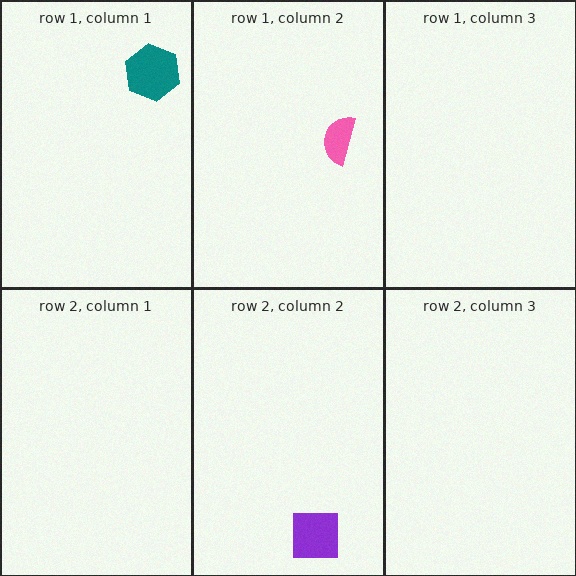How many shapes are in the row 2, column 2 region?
1.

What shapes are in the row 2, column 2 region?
The purple square.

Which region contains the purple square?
The row 2, column 2 region.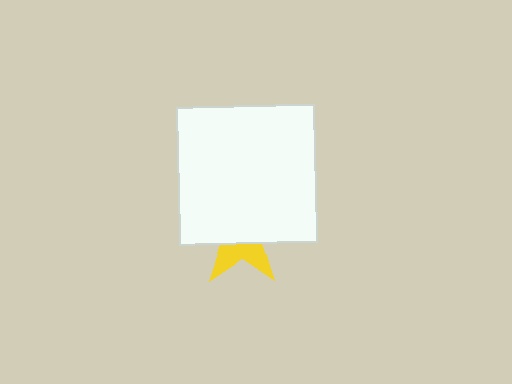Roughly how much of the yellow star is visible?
A small part of it is visible (roughly 36%).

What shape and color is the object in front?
The object in front is a white square.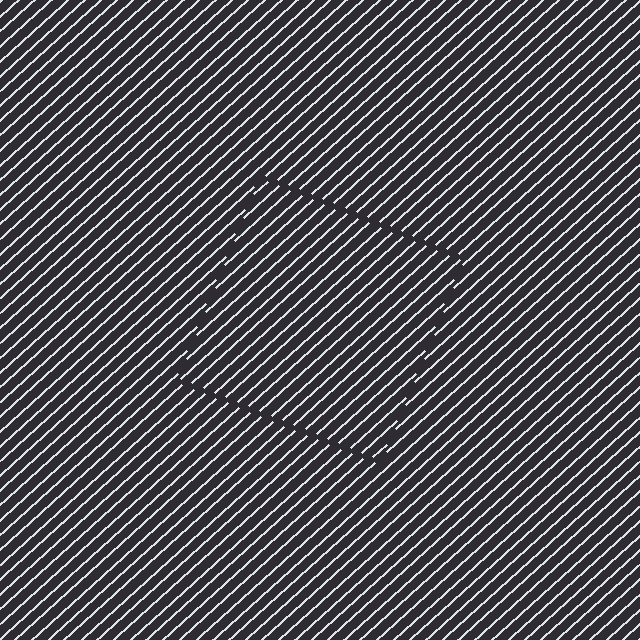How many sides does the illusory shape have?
4 sides — the line-ends trace a square.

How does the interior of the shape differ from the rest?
The interior of the shape contains the same grating, shifted by half a period — the contour is defined by the phase discontinuity where line-ends from the inner and outer gratings abut.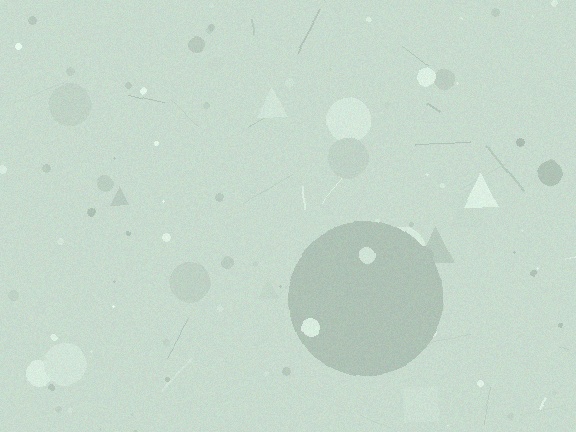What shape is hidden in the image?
A circle is hidden in the image.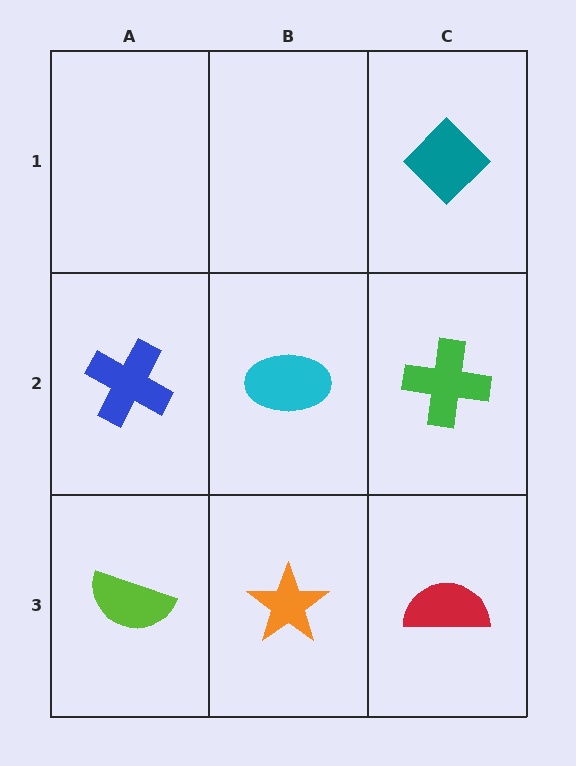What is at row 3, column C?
A red semicircle.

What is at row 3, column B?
An orange star.